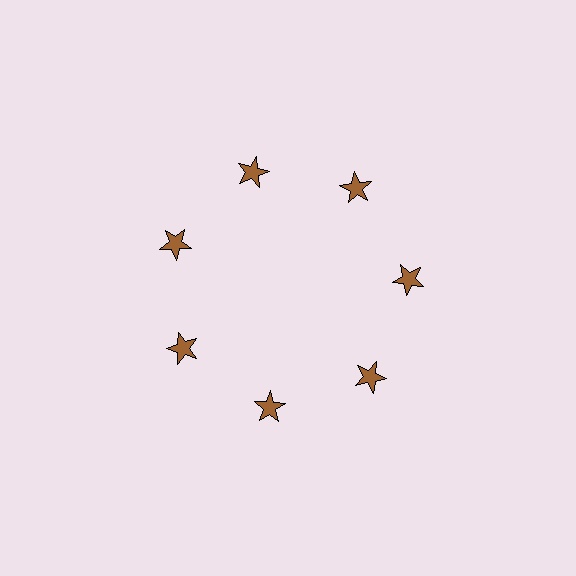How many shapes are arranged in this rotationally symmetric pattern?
There are 7 shapes, arranged in 7 groups of 1.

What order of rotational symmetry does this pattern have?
This pattern has 7-fold rotational symmetry.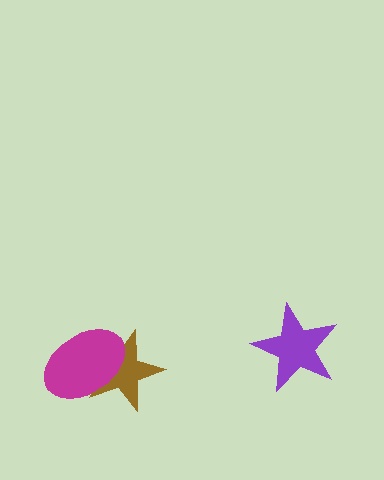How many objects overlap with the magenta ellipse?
1 object overlaps with the magenta ellipse.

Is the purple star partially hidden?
No, no other shape covers it.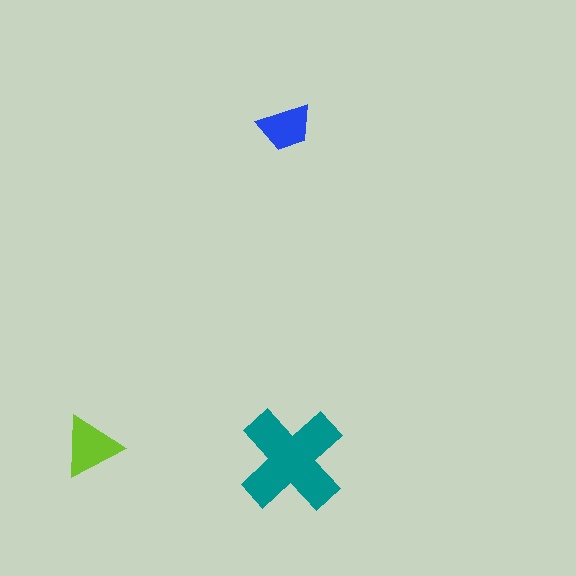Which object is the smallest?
The blue trapezoid.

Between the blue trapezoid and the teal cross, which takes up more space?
The teal cross.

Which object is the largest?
The teal cross.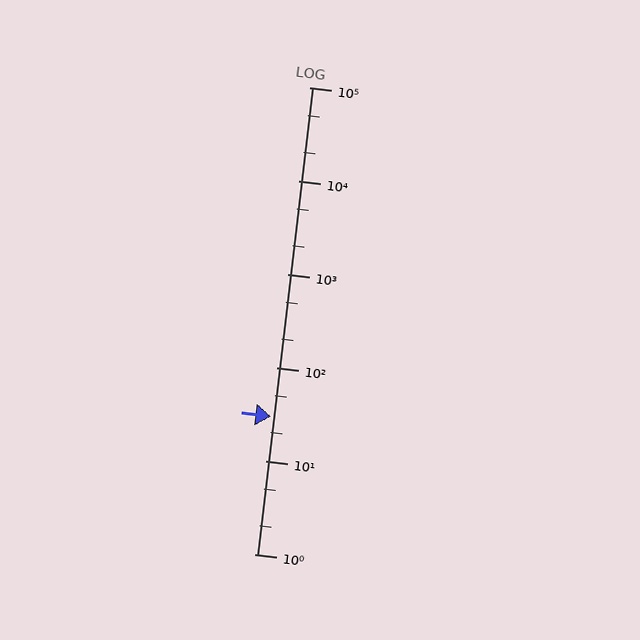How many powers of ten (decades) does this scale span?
The scale spans 5 decades, from 1 to 100000.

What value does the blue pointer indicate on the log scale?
The pointer indicates approximately 30.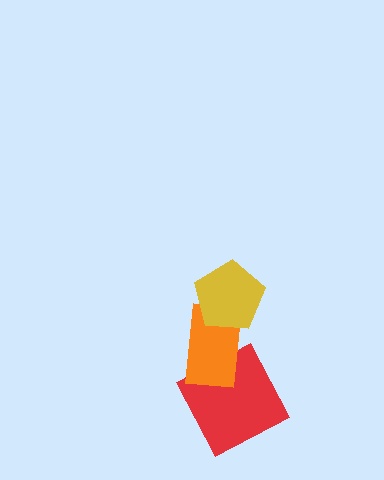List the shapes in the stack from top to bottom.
From top to bottom: the yellow pentagon, the orange rectangle, the red square.